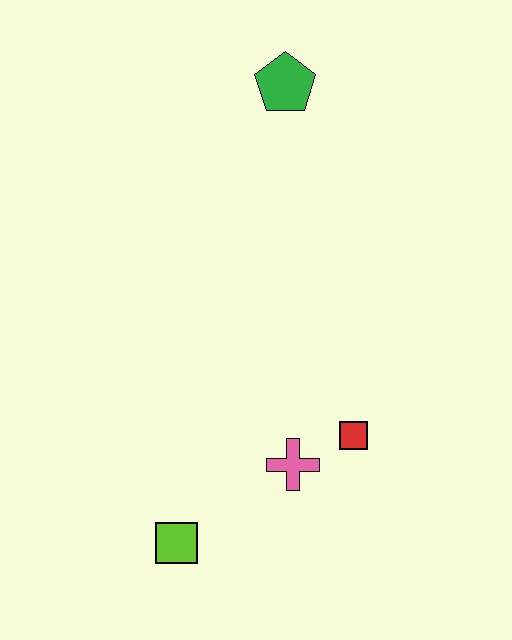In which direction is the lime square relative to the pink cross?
The lime square is to the left of the pink cross.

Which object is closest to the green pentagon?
The red square is closest to the green pentagon.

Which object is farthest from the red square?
The green pentagon is farthest from the red square.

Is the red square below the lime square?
No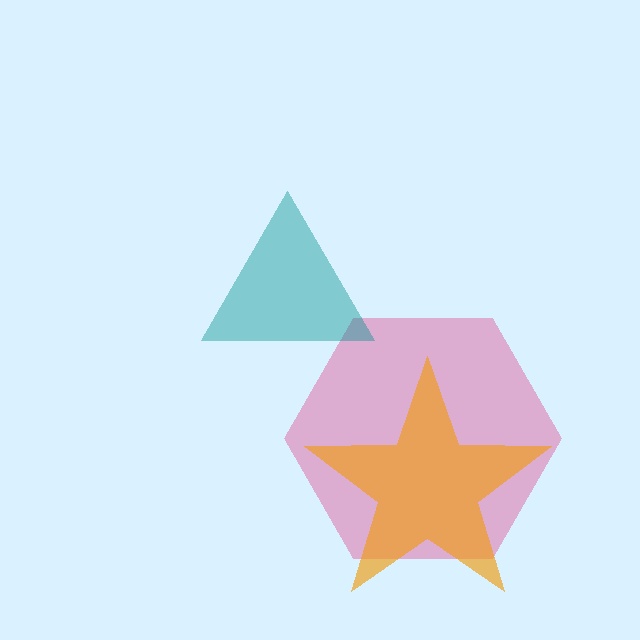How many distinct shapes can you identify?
There are 3 distinct shapes: a pink hexagon, a teal triangle, an orange star.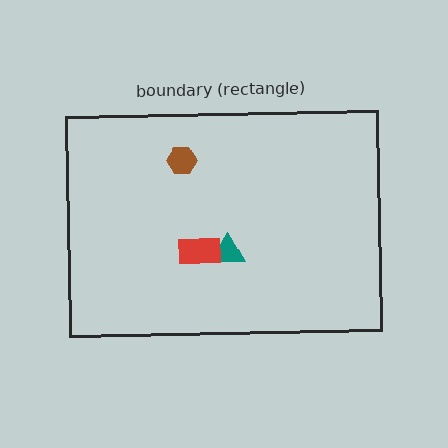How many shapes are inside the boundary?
3 inside, 0 outside.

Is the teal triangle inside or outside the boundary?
Inside.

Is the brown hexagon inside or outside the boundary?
Inside.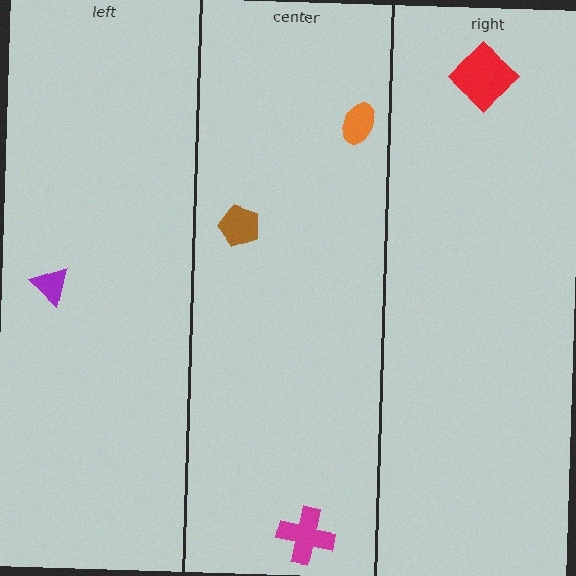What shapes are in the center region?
The magenta cross, the brown pentagon, the orange ellipse.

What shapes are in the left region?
The purple triangle.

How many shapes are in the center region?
3.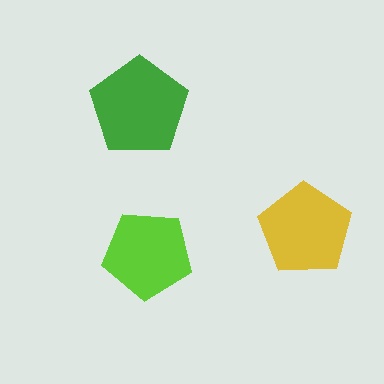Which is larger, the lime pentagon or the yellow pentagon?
The yellow one.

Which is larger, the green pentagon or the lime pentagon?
The green one.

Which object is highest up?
The green pentagon is topmost.